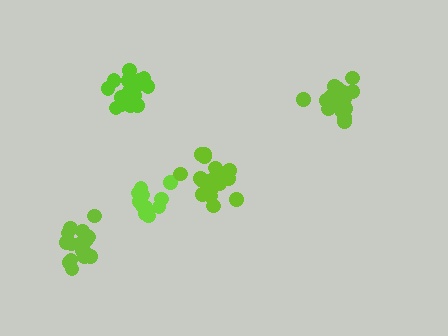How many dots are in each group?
Group 1: 18 dots, Group 2: 19 dots, Group 3: 14 dots, Group 4: 19 dots, Group 5: 20 dots (90 total).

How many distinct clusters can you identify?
There are 5 distinct clusters.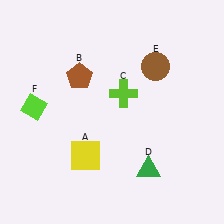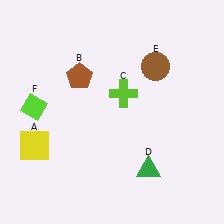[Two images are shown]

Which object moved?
The yellow square (A) moved left.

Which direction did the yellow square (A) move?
The yellow square (A) moved left.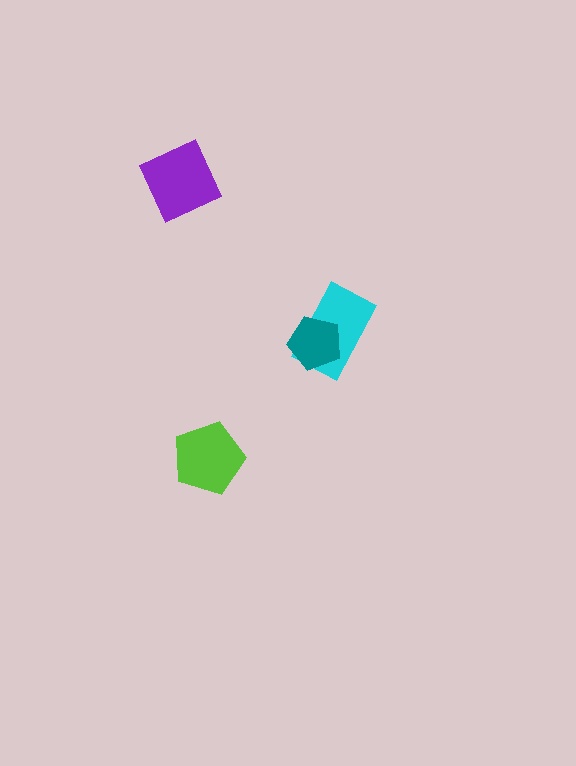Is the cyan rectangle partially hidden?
Yes, it is partially covered by another shape.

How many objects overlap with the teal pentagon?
1 object overlaps with the teal pentagon.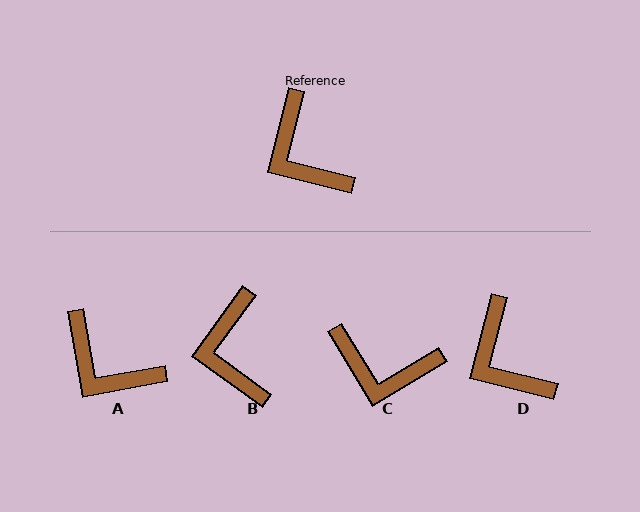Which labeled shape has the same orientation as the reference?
D.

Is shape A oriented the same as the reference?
No, it is off by about 24 degrees.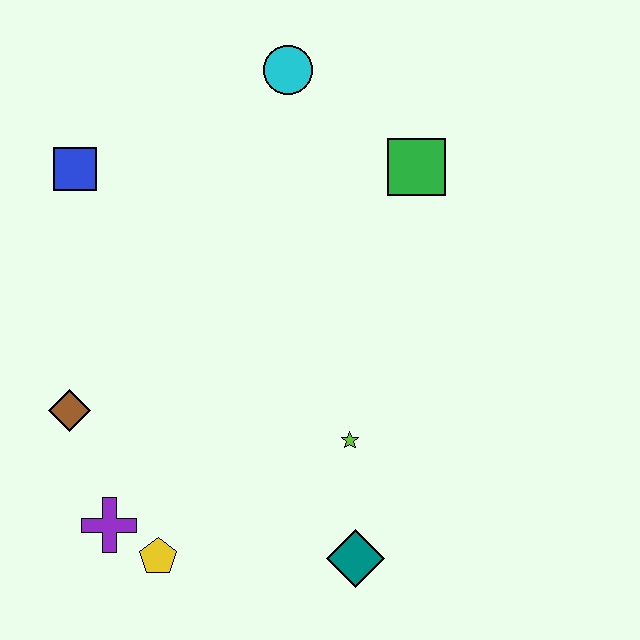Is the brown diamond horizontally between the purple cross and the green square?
No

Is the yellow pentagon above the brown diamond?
No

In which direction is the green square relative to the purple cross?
The green square is above the purple cross.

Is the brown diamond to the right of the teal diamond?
No